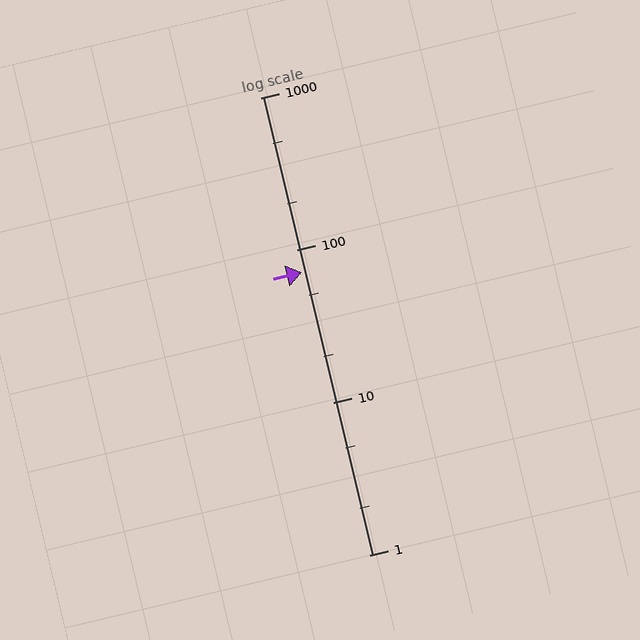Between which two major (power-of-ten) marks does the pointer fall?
The pointer is between 10 and 100.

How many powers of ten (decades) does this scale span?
The scale spans 3 decades, from 1 to 1000.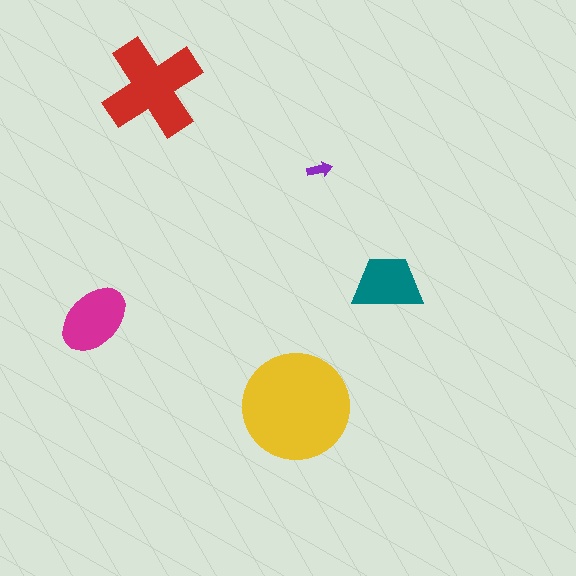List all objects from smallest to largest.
The purple arrow, the teal trapezoid, the magenta ellipse, the red cross, the yellow circle.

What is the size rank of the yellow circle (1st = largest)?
1st.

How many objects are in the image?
There are 5 objects in the image.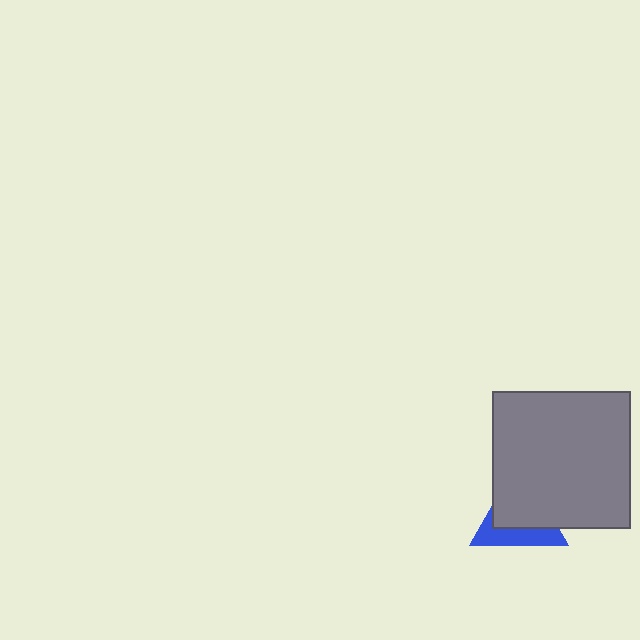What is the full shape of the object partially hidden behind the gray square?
The partially hidden object is a blue triangle.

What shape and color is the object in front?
The object in front is a gray square.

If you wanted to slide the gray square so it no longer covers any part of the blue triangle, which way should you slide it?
Slide it toward the upper-right — that is the most direct way to separate the two shapes.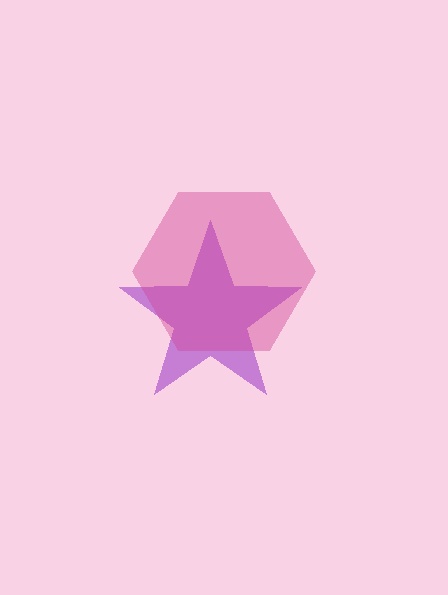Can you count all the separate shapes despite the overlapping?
Yes, there are 2 separate shapes.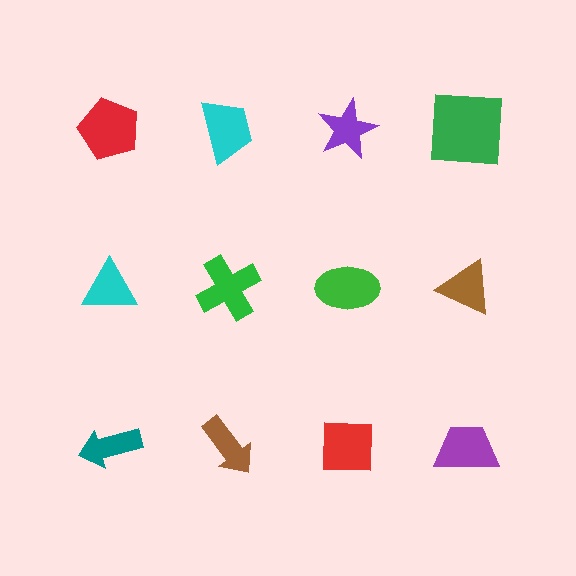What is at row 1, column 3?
A purple star.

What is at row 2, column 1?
A cyan triangle.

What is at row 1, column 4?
A green square.